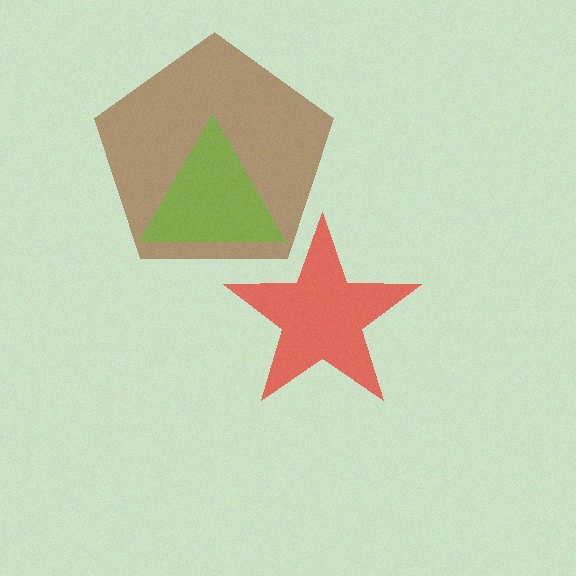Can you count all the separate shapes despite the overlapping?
Yes, there are 3 separate shapes.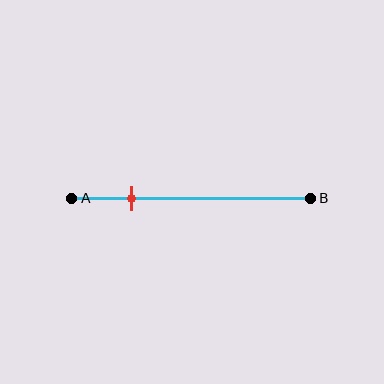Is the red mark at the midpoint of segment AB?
No, the mark is at about 25% from A, not at the 50% midpoint.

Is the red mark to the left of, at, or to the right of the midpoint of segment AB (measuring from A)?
The red mark is to the left of the midpoint of segment AB.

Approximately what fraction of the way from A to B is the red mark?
The red mark is approximately 25% of the way from A to B.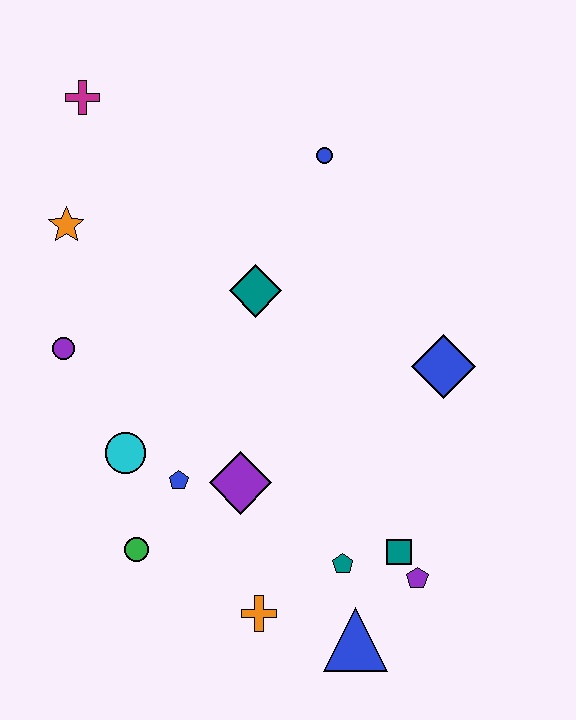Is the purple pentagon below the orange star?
Yes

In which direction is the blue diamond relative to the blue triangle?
The blue diamond is above the blue triangle.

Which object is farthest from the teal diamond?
The blue triangle is farthest from the teal diamond.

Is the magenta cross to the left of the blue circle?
Yes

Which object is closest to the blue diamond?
The teal square is closest to the blue diamond.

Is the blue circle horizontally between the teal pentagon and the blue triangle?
No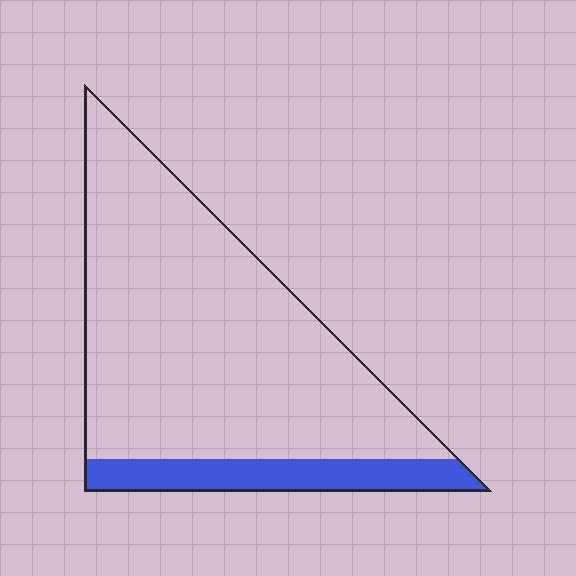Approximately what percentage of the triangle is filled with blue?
Approximately 15%.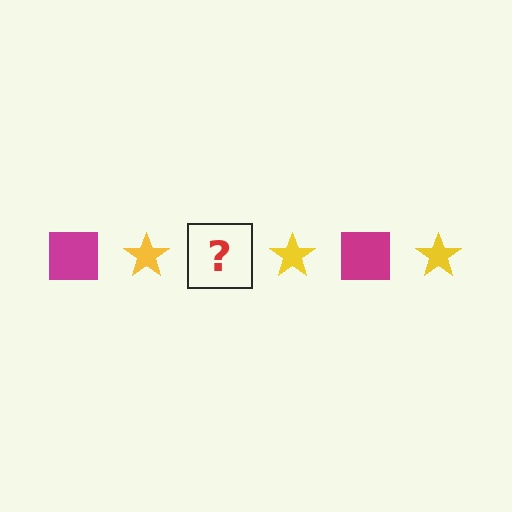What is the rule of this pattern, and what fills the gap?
The rule is that the pattern alternates between magenta square and yellow star. The gap should be filled with a magenta square.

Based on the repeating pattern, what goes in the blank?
The blank should be a magenta square.